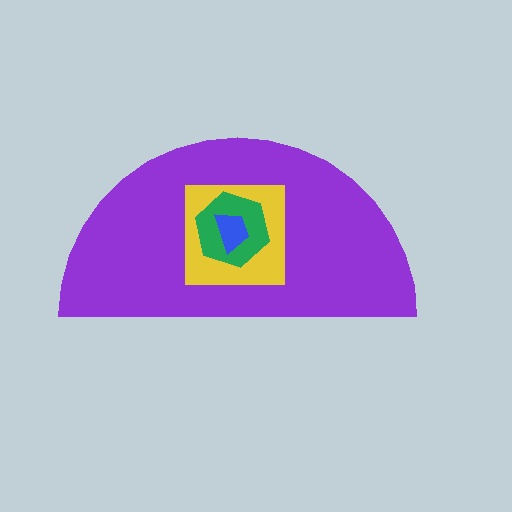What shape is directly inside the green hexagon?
The blue trapezoid.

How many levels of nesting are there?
4.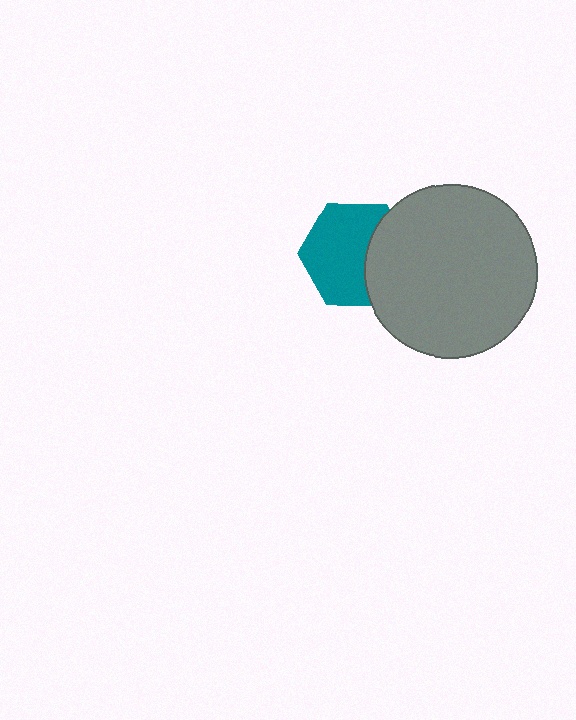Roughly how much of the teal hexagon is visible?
Most of it is visible (roughly 67%).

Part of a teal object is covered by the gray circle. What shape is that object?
It is a hexagon.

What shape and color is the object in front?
The object in front is a gray circle.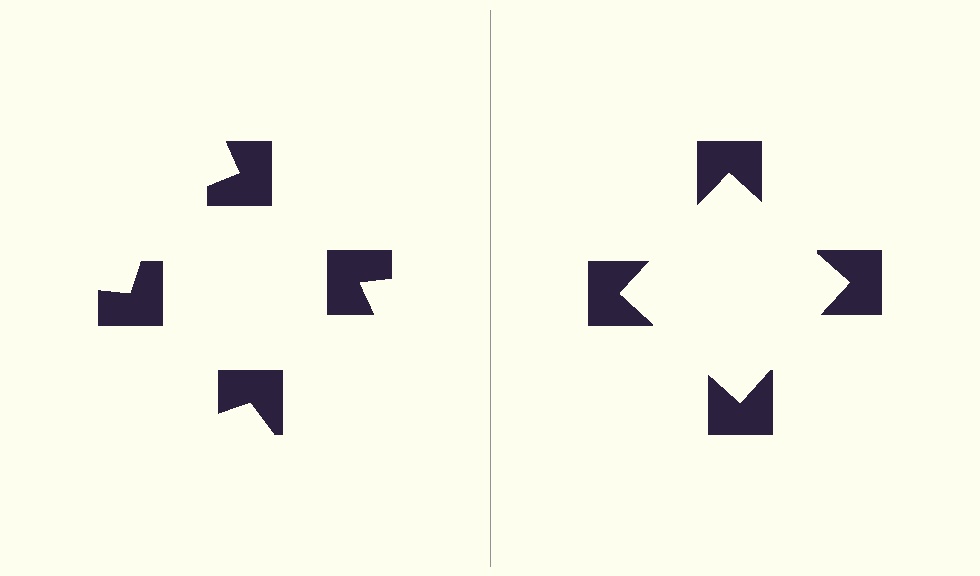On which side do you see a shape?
An illusory square appears on the right side. On the left side the wedge cuts are rotated, so no coherent shape forms.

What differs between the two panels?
The notched squares are positioned identically on both sides; only the wedge orientations differ. On the right they align to a square; on the left they are misaligned.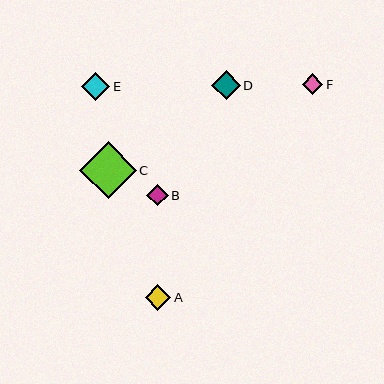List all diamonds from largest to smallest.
From largest to smallest: C, D, E, A, B, F.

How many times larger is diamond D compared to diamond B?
Diamond D is approximately 1.3 times the size of diamond B.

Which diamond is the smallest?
Diamond F is the smallest with a size of approximately 20 pixels.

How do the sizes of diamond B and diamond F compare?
Diamond B and diamond F are approximately the same size.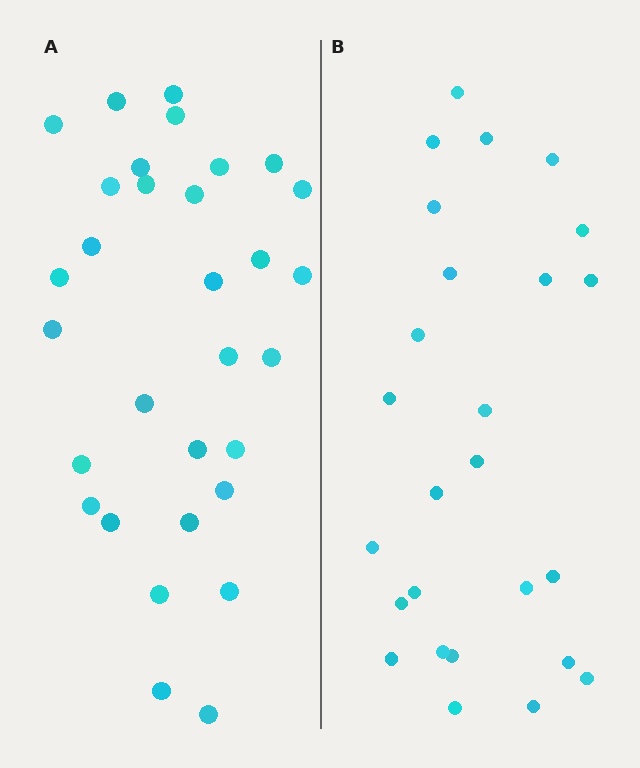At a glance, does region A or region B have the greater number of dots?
Region A (the left region) has more dots.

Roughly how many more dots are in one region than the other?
Region A has about 5 more dots than region B.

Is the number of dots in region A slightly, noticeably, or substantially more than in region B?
Region A has only slightly more — the two regions are fairly close. The ratio is roughly 1.2 to 1.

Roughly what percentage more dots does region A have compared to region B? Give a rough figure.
About 20% more.